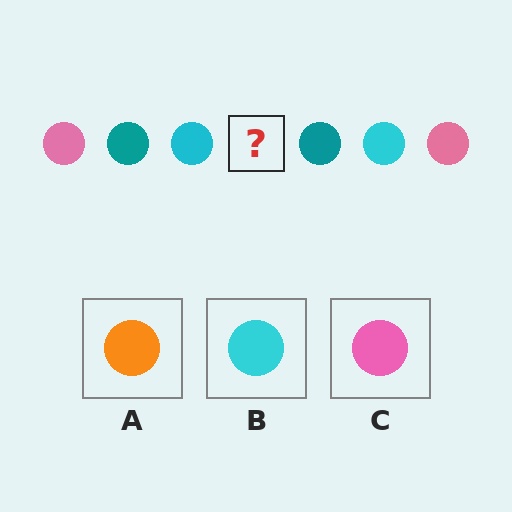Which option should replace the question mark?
Option C.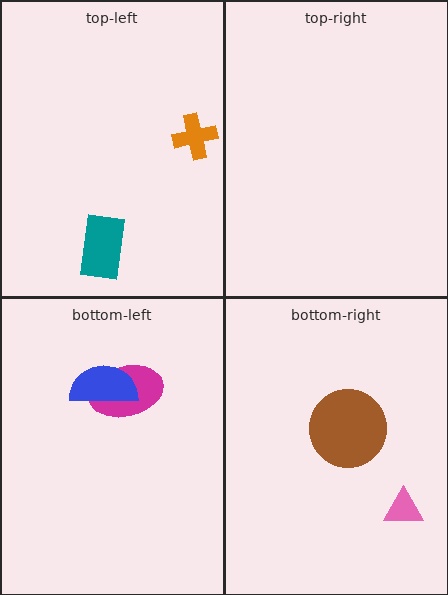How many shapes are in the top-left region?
2.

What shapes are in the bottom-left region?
The magenta ellipse, the blue semicircle.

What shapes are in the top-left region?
The orange cross, the teal rectangle.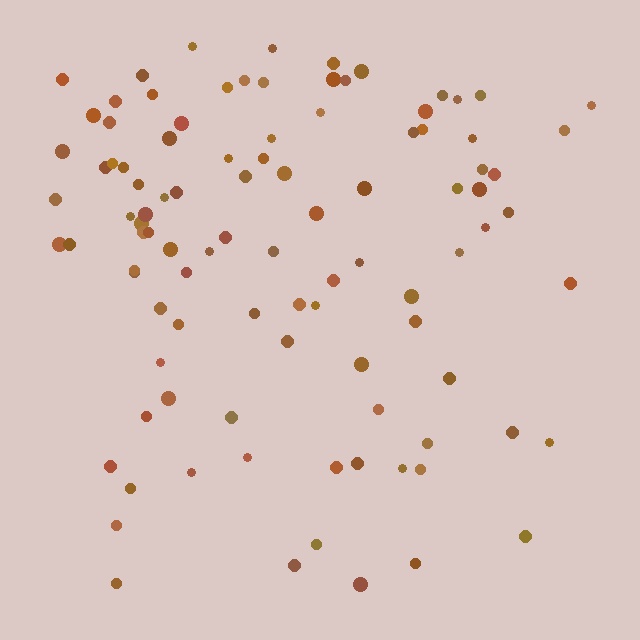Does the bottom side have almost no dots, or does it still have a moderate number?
Still a moderate number, just noticeably fewer than the top.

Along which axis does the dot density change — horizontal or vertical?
Vertical.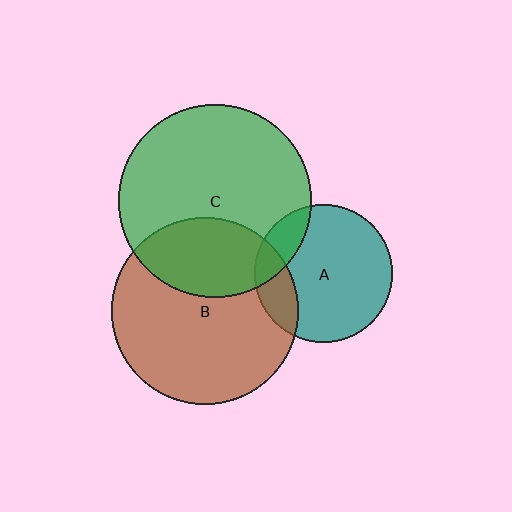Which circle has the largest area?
Circle C (green).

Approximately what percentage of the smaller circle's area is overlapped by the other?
Approximately 15%.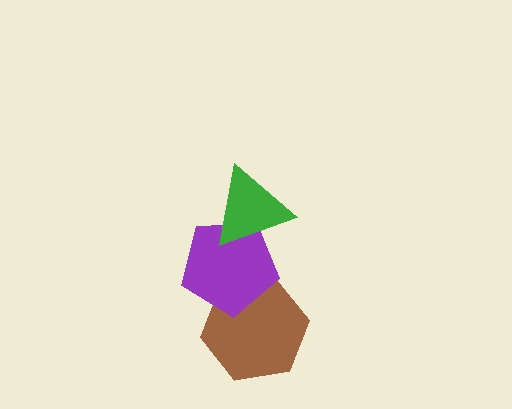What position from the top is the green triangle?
The green triangle is 1st from the top.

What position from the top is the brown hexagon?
The brown hexagon is 3rd from the top.